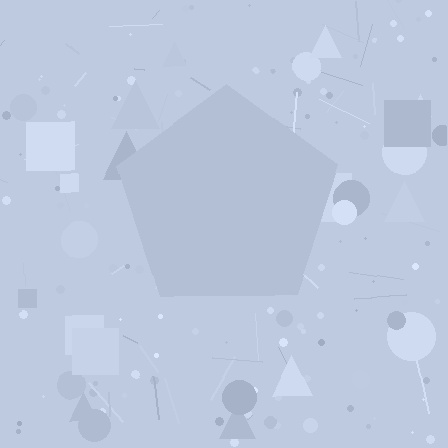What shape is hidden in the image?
A pentagon is hidden in the image.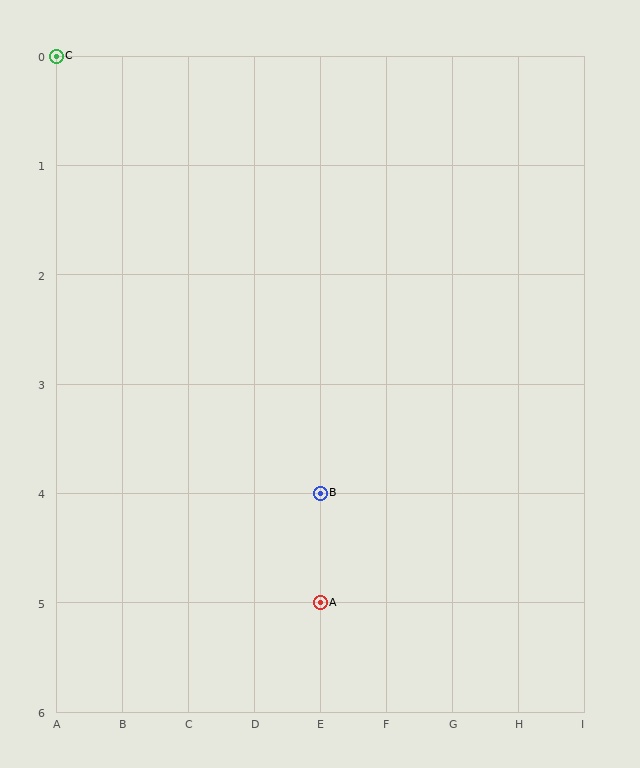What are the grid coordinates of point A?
Point A is at grid coordinates (E, 5).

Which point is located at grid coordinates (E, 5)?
Point A is at (E, 5).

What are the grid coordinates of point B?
Point B is at grid coordinates (E, 4).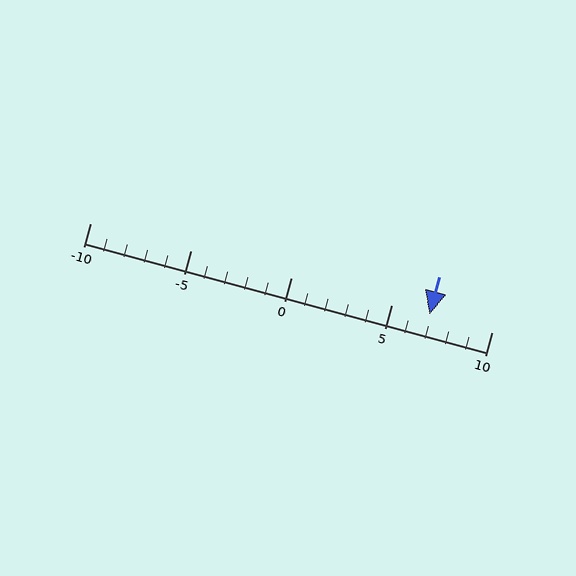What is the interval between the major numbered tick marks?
The major tick marks are spaced 5 units apart.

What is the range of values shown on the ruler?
The ruler shows values from -10 to 10.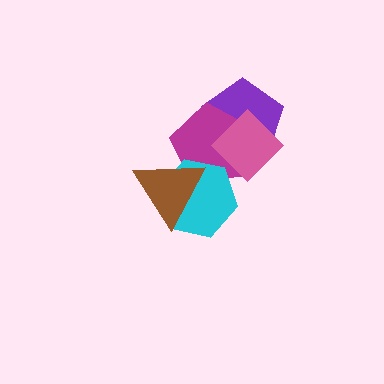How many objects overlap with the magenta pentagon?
4 objects overlap with the magenta pentagon.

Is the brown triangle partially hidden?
No, no other shape covers it.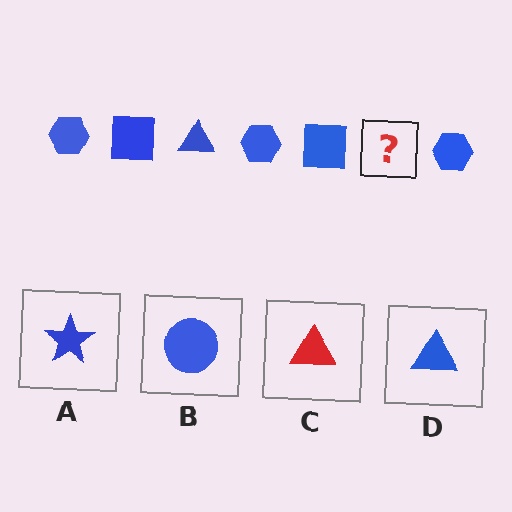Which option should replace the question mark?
Option D.